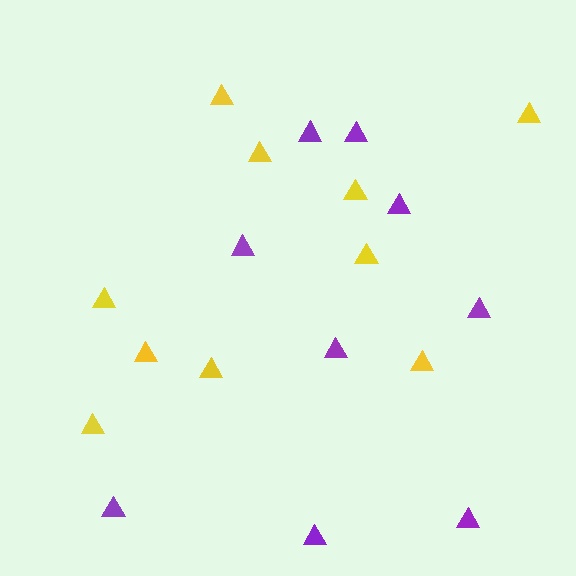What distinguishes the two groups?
There are 2 groups: one group of purple triangles (9) and one group of yellow triangles (10).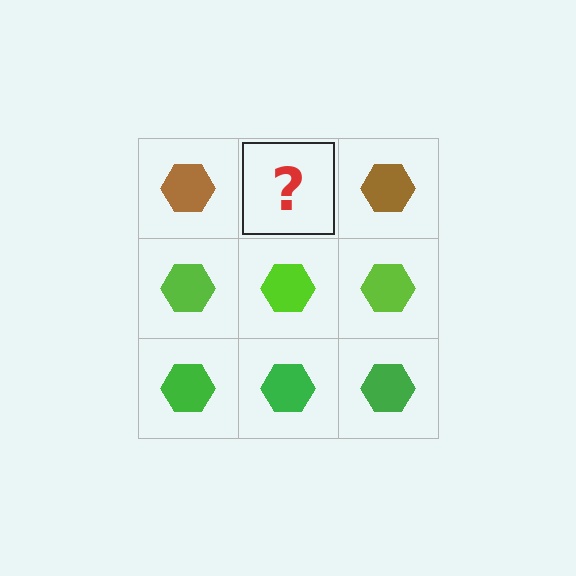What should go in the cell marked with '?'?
The missing cell should contain a brown hexagon.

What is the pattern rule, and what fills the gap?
The rule is that each row has a consistent color. The gap should be filled with a brown hexagon.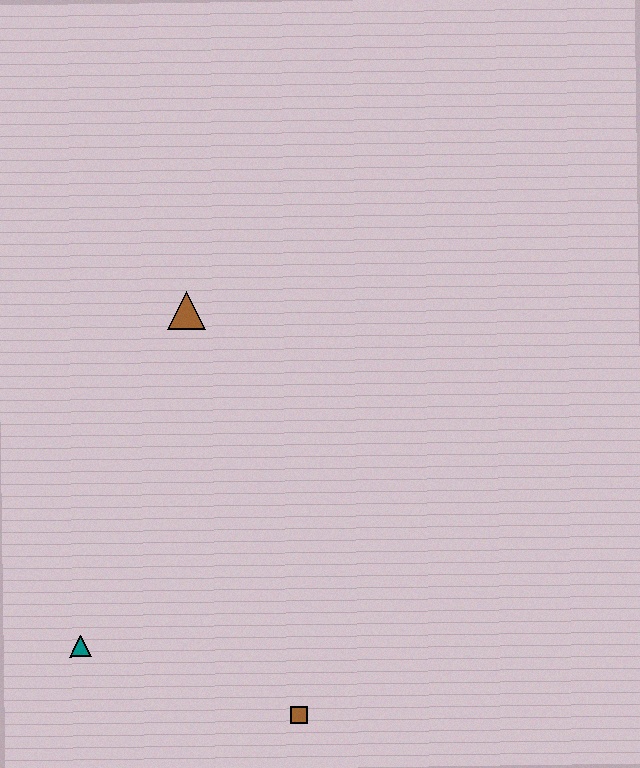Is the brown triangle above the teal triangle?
Yes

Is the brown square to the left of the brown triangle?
No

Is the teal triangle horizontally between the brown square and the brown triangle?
No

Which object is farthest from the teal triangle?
The brown triangle is farthest from the teal triangle.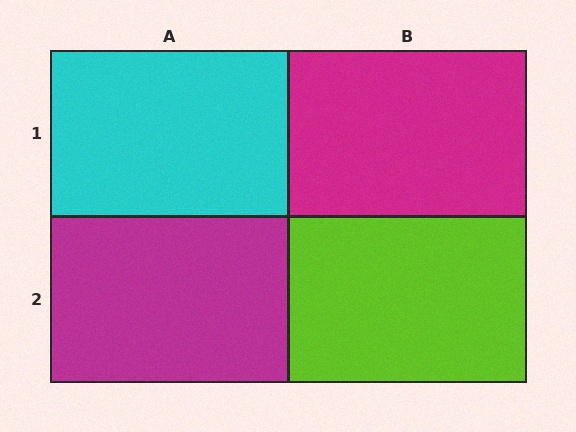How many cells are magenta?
2 cells are magenta.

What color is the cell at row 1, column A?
Cyan.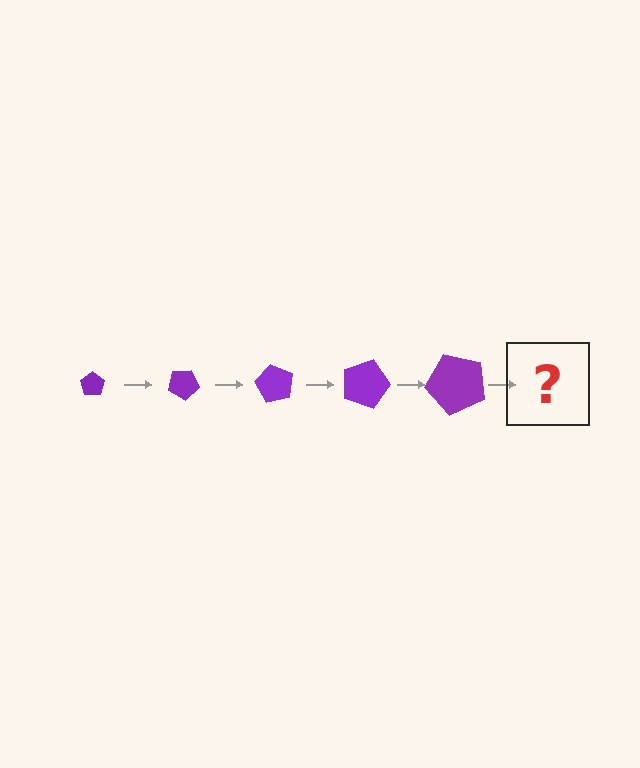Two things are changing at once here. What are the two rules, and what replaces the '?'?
The two rules are that the pentagon grows larger each step and it rotates 30 degrees each step. The '?' should be a pentagon, larger than the previous one and rotated 150 degrees from the start.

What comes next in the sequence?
The next element should be a pentagon, larger than the previous one and rotated 150 degrees from the start.